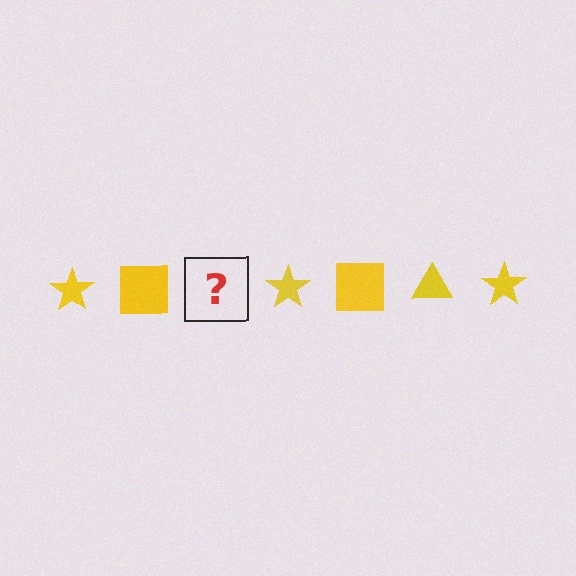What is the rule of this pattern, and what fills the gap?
The rule is that the pattern cycles through star, square, triangle shapes in yellow. The gap should be filled with a yellow triangle.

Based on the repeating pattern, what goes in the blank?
The blank should be a yellow triangle.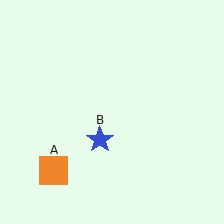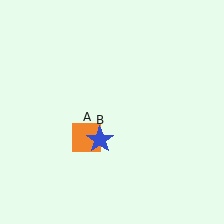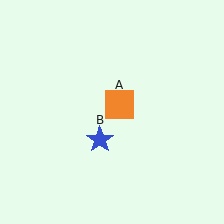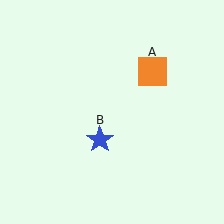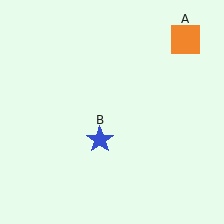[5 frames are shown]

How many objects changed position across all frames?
1 object changed position: orange square (object A).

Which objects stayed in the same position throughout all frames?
Blue star (object B) remained stationary.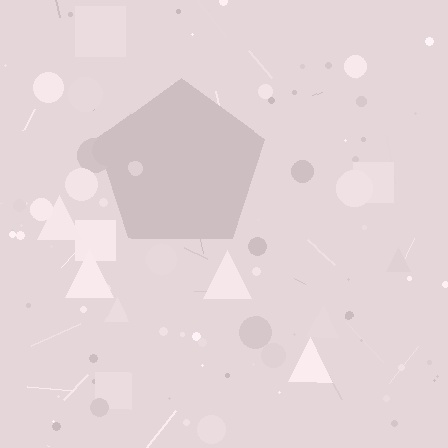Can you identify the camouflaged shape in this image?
The camouflaged shape is a pentagon.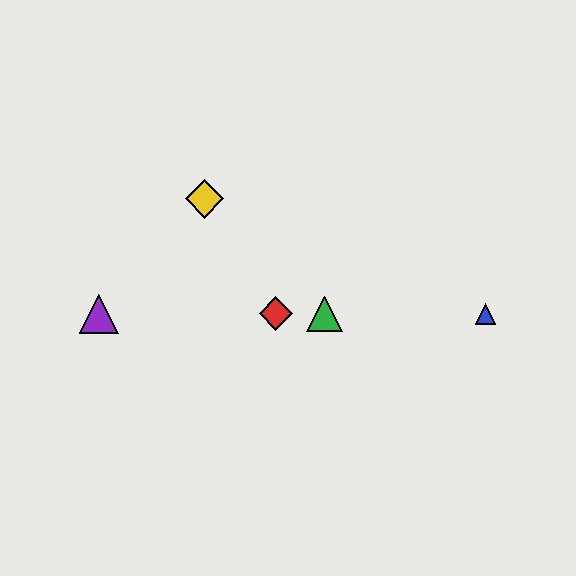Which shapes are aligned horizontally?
The red diamond, the blue triangle, the green triangle, the purple triangle are aligned horizontally.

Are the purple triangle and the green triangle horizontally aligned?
Yes, both are at y≈314.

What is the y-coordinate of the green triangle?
The green triangle is at y≈314.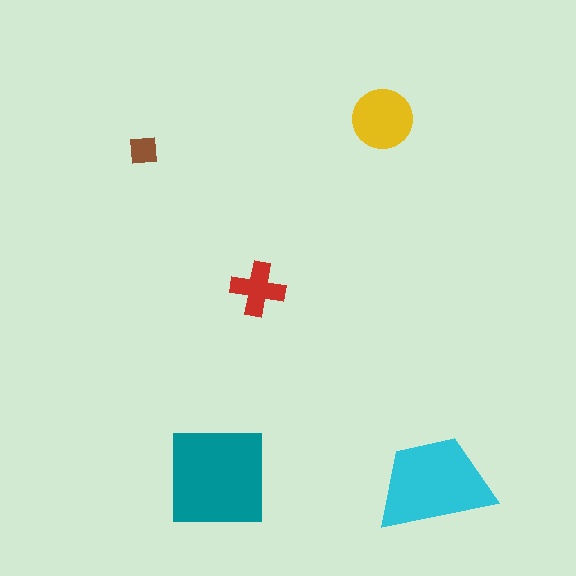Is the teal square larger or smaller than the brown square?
Larger.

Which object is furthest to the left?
The brown square is leftmost.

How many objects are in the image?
There are 5 objects in the image.